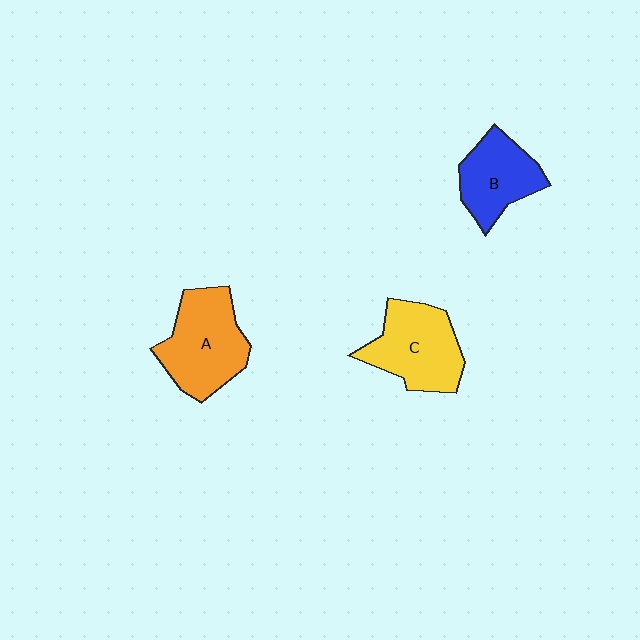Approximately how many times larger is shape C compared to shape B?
Approximately 1.2 times.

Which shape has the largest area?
Shape A (orange).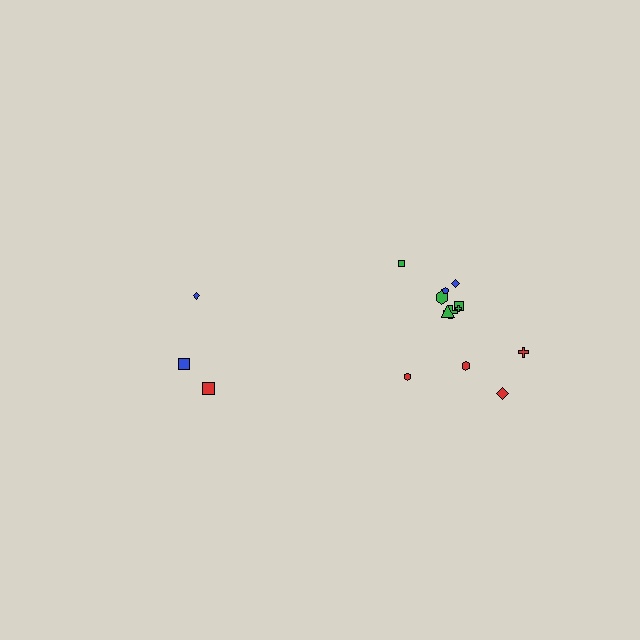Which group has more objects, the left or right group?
The right group.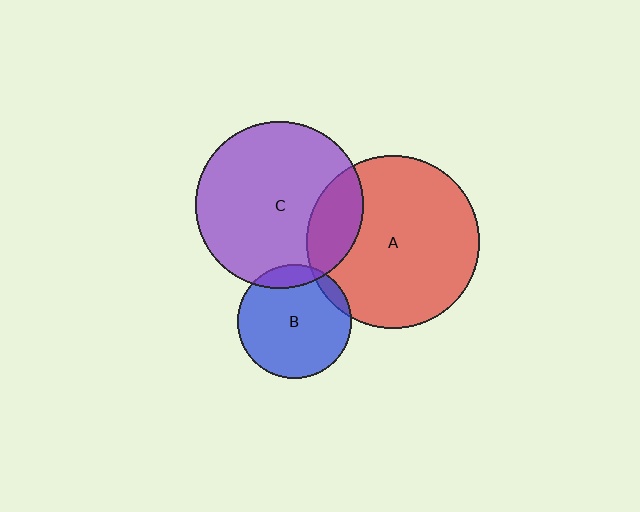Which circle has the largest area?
Circle A (red).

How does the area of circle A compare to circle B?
Approximately 2.3 times.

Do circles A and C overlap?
Yes.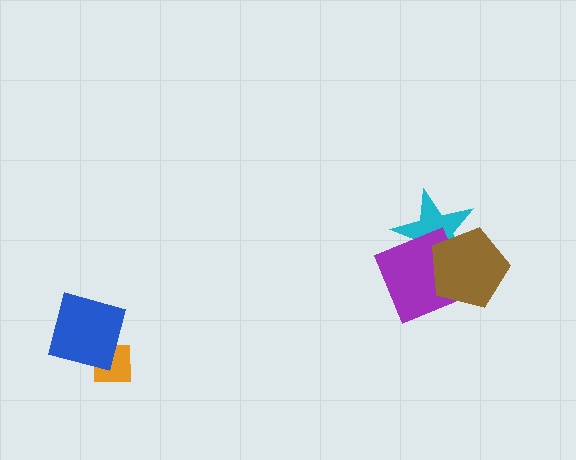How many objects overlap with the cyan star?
2 objects overlap with the cyan star.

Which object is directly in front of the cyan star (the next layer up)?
The purple square is directly in front of the cyan star.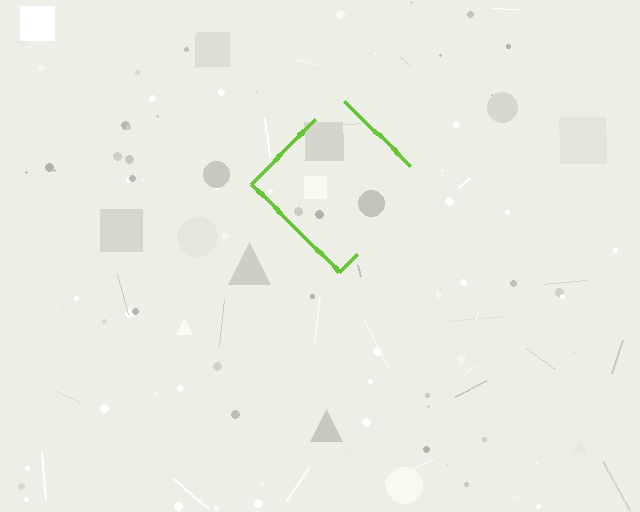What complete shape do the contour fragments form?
The contour fragments form a diamond.